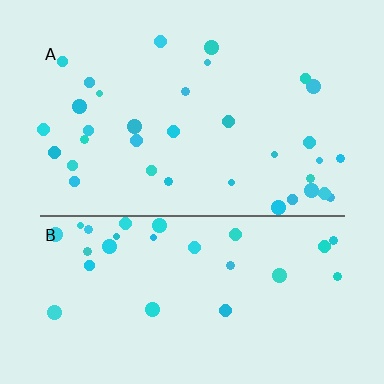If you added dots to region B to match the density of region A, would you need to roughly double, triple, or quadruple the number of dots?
Approximately double.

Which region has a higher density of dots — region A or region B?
A (the top).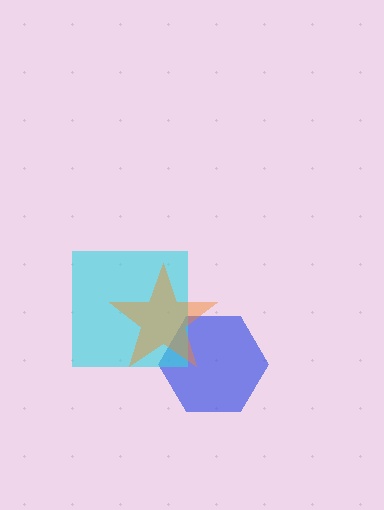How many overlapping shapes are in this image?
There are 3 overlapping shapes in the image.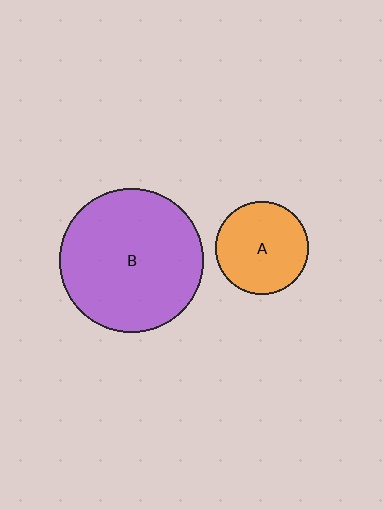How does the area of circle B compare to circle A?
Approximately 2.4 times.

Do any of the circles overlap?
No, none of the circles overlap.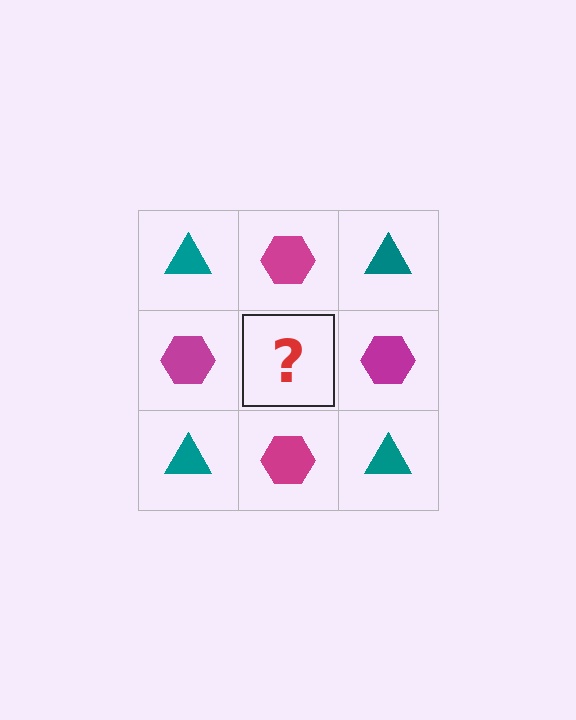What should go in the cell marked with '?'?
The missing cell should contain a teal triangle.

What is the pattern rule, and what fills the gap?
The rule is that it alternates teal triangle and magenta hexagon in a checkerboard pattern. The gap should be filled with a teal triangle.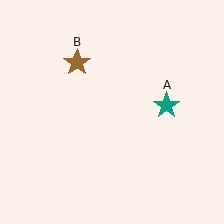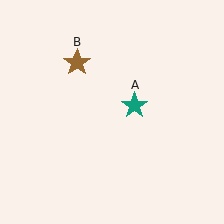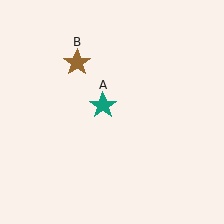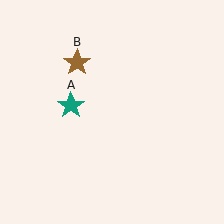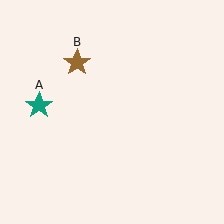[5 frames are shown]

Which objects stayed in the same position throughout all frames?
Brown star (object B) remained stationary.